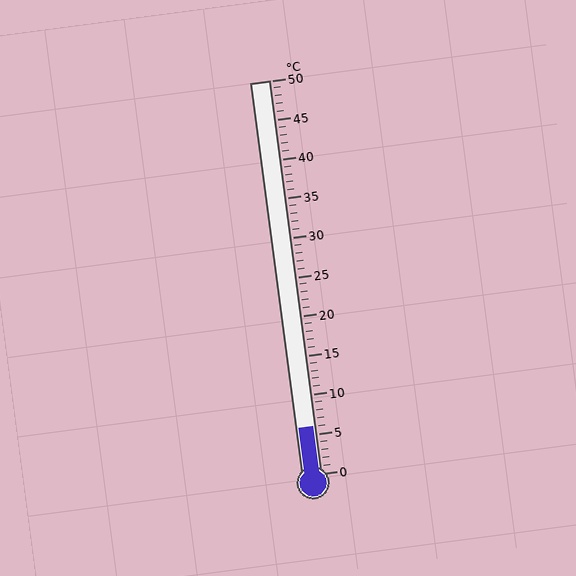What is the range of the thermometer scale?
The thermometer scale ranges from 0°C to 50°C.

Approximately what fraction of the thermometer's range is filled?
The thermometer is filled to approximately 10% of its range.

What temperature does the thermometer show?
The thermometer shows approximately 6°C.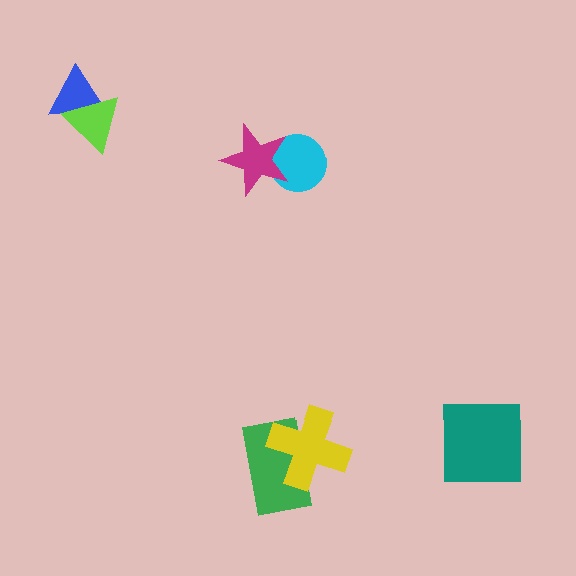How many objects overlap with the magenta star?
1 object overlaps with the magenta star.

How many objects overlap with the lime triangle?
1 object overlaps with the lime triangle.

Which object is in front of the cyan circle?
The magenta star is in front of the cyan circle.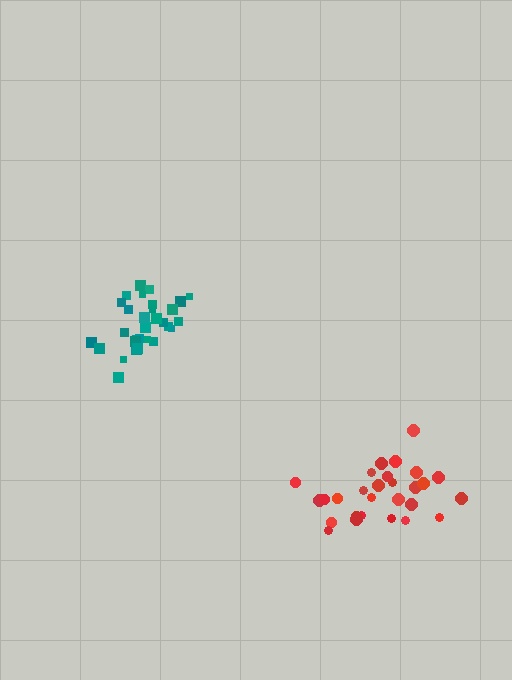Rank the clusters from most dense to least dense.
teal, red.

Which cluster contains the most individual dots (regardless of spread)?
Teal (31).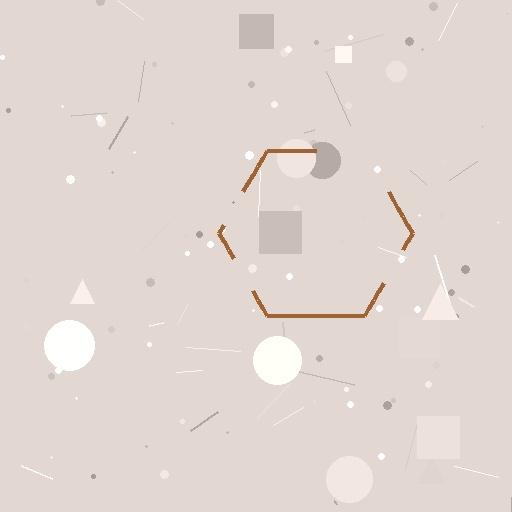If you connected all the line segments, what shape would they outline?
They would outline a hexagon.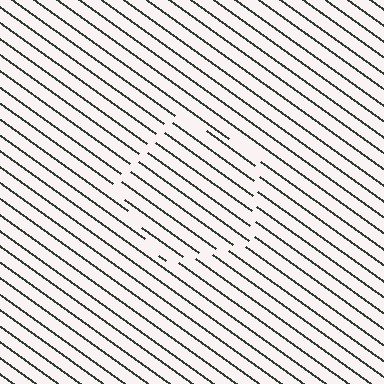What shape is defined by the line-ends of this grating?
An illusory pentagon. The interior of the shape contains the same grating, shifted by half a period — the contour is defined by the phase discontinuity where line-ends from the inner and outer gratings abut.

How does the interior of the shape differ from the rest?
The interior of the shape contains the same grating, shifted by half a period — the contour is defined by the phase discontinuity where line-ends from the inner and outer gratings abut.